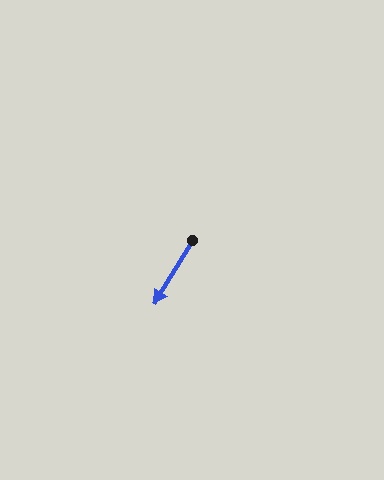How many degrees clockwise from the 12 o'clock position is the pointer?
Approximately 211 degrees.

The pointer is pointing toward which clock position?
Roughly 7 o'clock.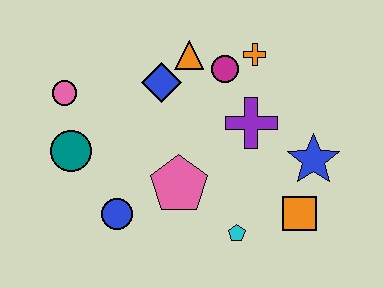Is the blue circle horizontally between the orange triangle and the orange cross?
No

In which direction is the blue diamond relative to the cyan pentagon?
The blue diamond is above the cyan pentagon.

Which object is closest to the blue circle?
The pink pentagon is closest to the blue circle.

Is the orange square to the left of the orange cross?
No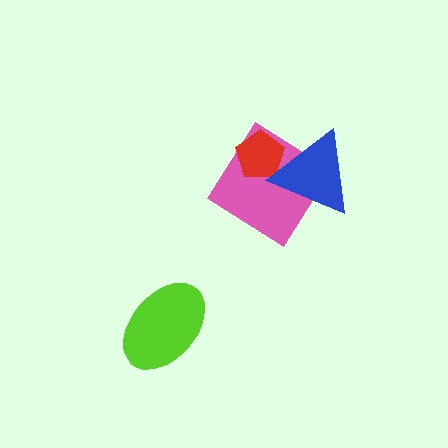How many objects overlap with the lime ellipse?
0 objects overlap with the lime ellipse.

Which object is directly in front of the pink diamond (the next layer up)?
The red pentagon is directly in front of the pink diamond.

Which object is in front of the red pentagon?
The blue triangle is in front of the red pentagon.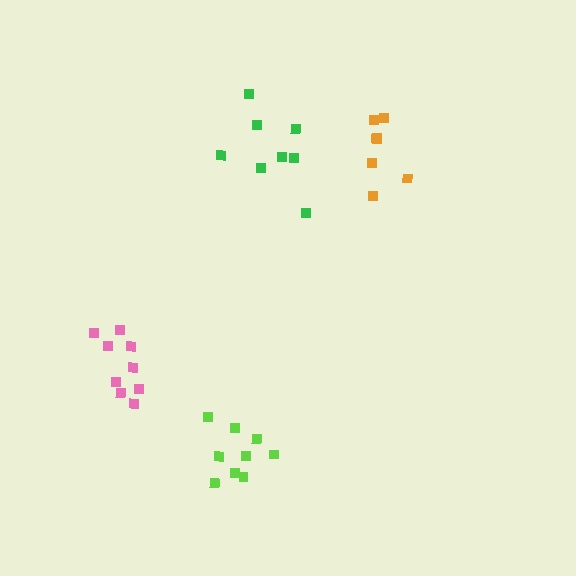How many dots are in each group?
Group 1: 7 dots, Group 2: 9 dots, Group 3: 8 dots, Group 4: 9 dots (33 total).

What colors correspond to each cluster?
The clusters are colored: orange, lime, green, pink.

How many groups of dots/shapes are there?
There are 4 groups.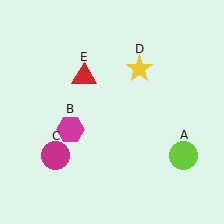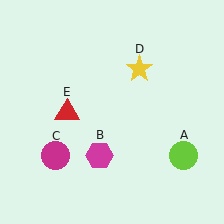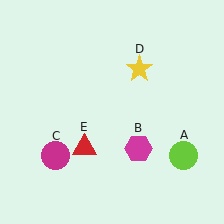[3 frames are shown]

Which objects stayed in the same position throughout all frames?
Lime circle (object A) and magenta circle (object C) and yellow star (object D) remained stationary.